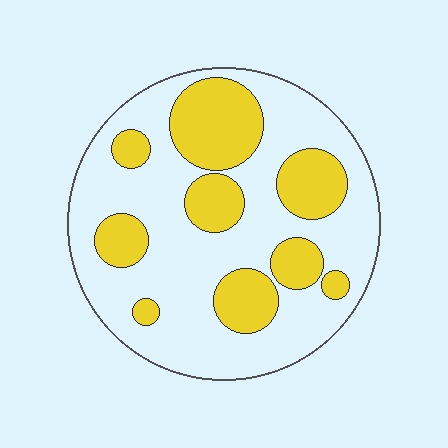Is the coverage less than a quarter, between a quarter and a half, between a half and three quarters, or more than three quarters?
Between a quarter and a half.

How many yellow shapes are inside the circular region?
9.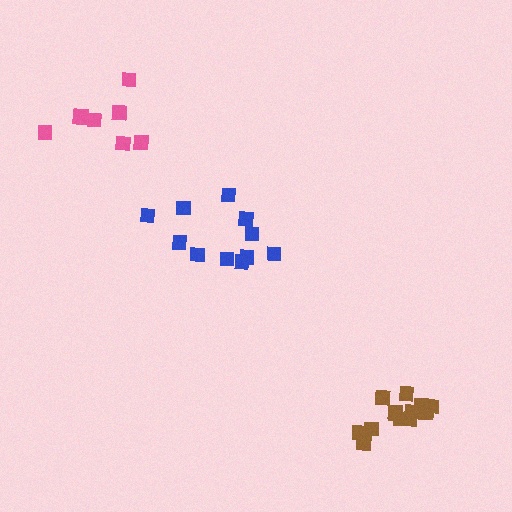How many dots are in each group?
Group 1: 11 dots, Group 2: 8 dots, Group 3: 13 dots (32 total).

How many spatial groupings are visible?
There are 3 spatial groupings.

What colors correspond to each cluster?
The clusters are colored: blue, pink, brown.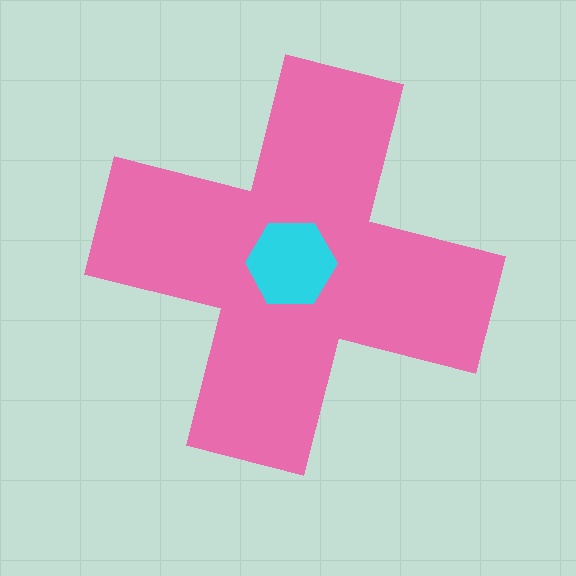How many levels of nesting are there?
2.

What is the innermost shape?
The cyan hexagon.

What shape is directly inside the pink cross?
The cyan hexagon.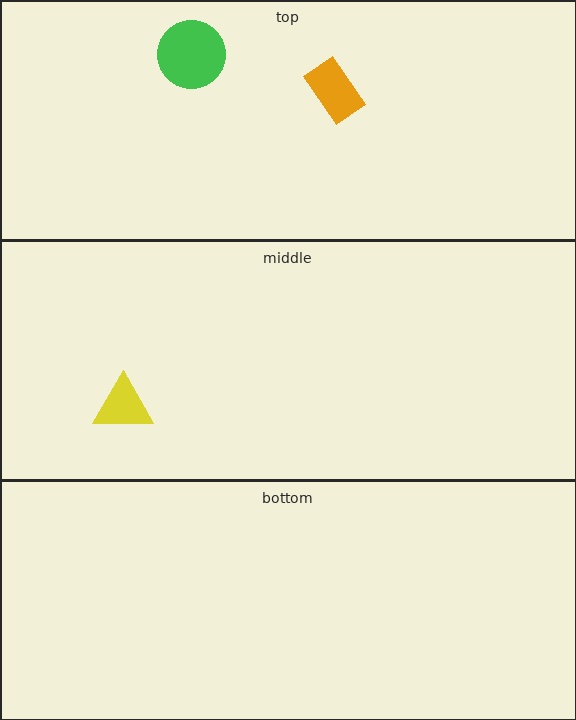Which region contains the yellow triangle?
The middle region.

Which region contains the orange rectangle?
The top region.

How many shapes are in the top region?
2.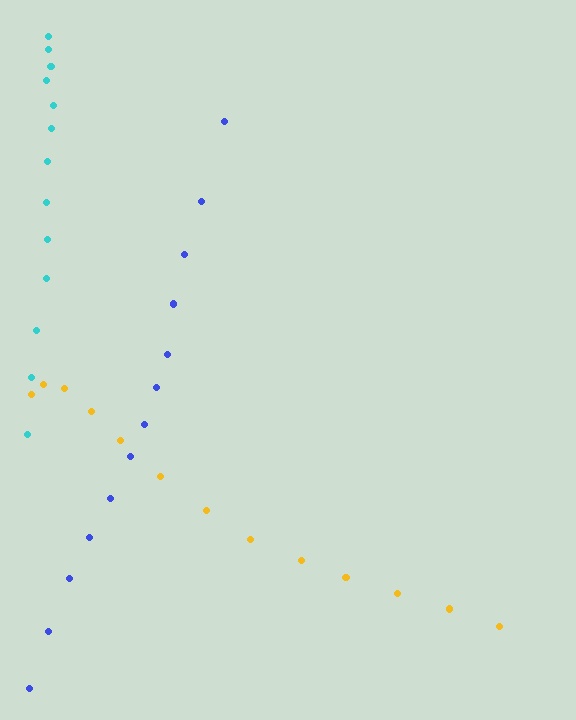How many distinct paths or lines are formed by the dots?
There are 3 distinct paths.